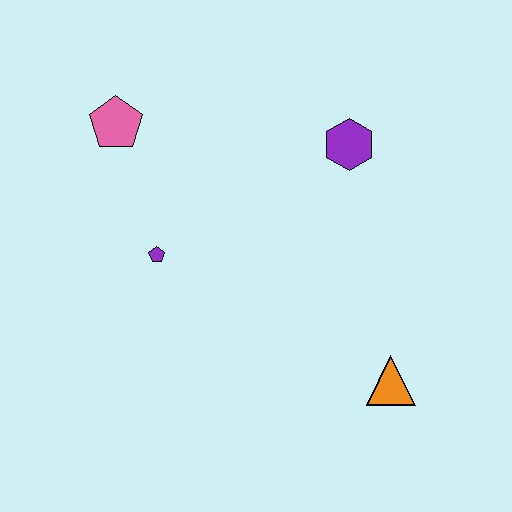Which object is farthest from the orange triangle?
The pink pentagon is farthest from the orange triangle.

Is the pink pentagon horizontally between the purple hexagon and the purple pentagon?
No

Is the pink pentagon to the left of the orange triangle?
Yes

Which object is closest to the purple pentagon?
The pink pentagon is closest to the purple pentagon.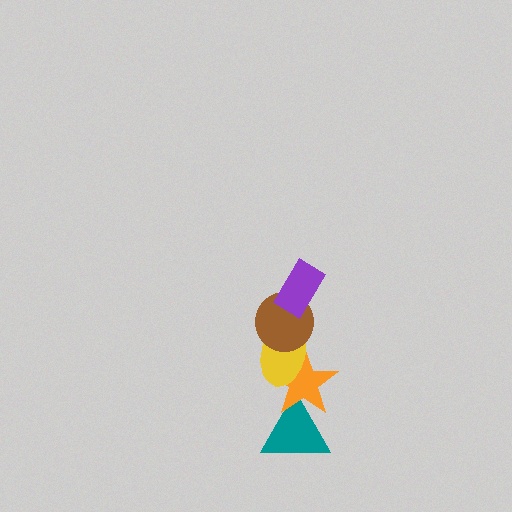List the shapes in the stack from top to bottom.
From top to bottom: the purple rectangle, the brown circle, the yellow ellipse, the orange star, the teal triangle.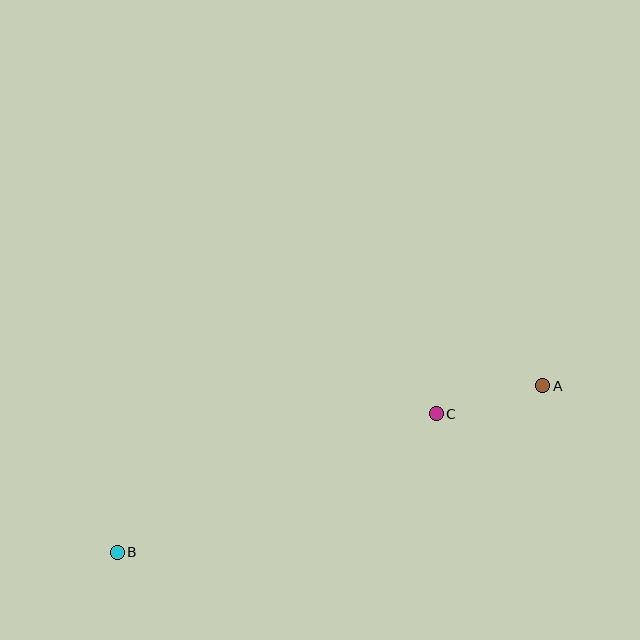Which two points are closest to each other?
Points A and C are closest to each other.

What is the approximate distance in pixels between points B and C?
The distance between B and C is approximately 347 pixels.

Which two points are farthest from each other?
Points A and B are farthest from each other.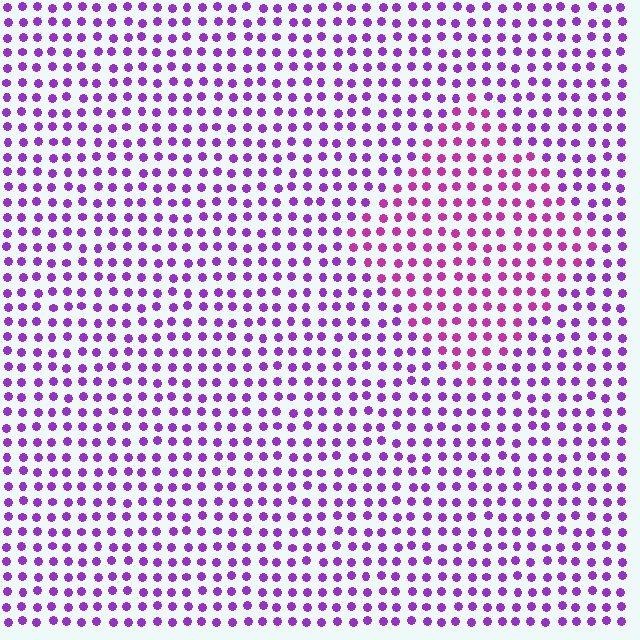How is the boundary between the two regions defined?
The boundary is defined purely by a slight shift in hue (about 32 degrees). Spacing, size, and orientation are identical on both sides.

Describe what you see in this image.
The image is filled with small purple elements in a uniform arrangement. A diamond-shaped region is visible where the elements are tinted to a slightly different hue, forming a subtle color boundary.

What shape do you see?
I see a diamond.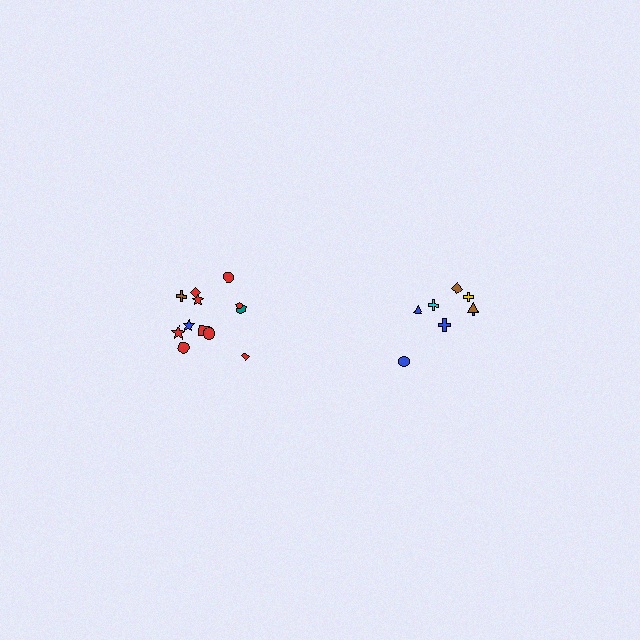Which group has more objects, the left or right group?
The left group.